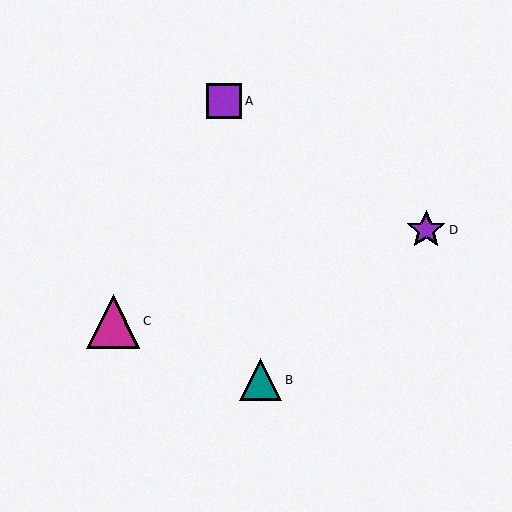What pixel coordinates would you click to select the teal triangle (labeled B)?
Click at (261, 380) to select the teal triangle B.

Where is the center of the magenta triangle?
The center of the magenta triangle is at (113, 321).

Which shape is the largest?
The magenta triangle (labeled C) is the largest.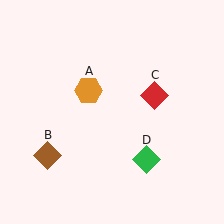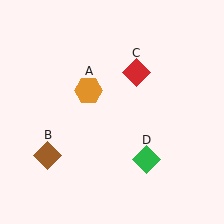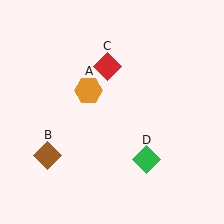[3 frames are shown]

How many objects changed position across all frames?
1 object changed position: red diamond (object C).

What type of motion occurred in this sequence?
The red diamond (object C) rotated counterclockwise around the center of the scene.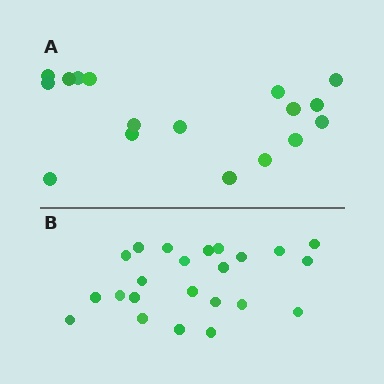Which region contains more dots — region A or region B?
Region B (the bottom region) has more dots.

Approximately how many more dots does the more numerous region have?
Region B has about 6 more dots than region A.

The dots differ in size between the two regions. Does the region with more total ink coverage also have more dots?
No. Region A has more total ink coverage because its dots are larger, but region B actually contains more individual dots. Total area can be misleading — the number of items is what matters here.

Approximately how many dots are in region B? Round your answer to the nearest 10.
About 20 dots. (The exact count is 23, which rounds to 20.)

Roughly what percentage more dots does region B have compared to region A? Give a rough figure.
About 35% more.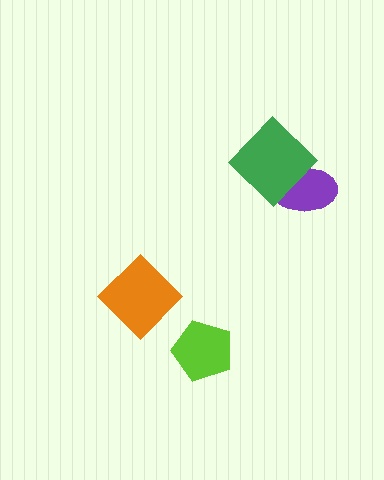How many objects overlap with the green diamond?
1 object overlaps with the green diamond.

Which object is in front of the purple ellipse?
The green diamond is in front of the purple ellipse.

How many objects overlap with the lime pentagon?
0 objects overlap with the lime pentagon.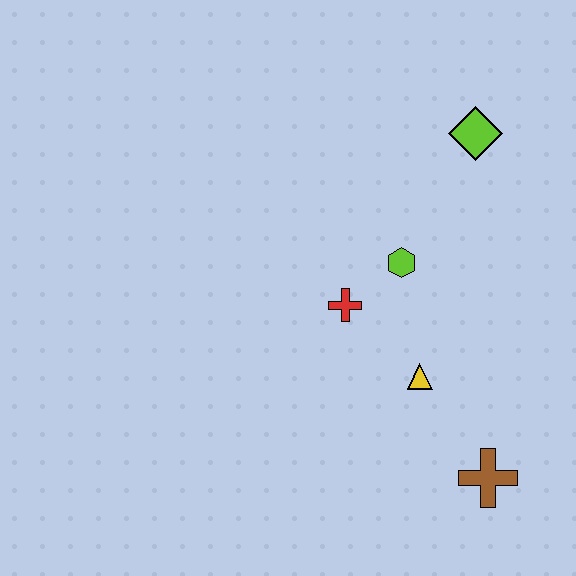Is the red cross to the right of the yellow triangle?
No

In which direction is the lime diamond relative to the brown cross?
The lime diamond is above the brown cross.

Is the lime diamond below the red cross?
No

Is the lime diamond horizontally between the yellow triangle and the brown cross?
Yes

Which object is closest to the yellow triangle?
The red cross is closest to the yellow triangle.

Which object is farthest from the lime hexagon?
The brown cross is farthest from the lime hexagon.